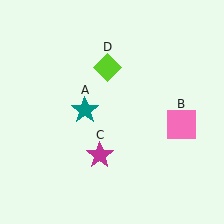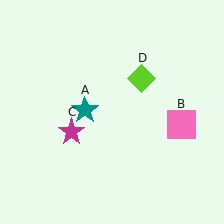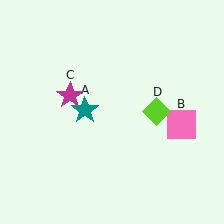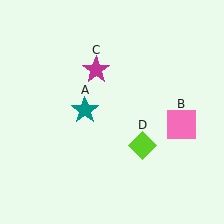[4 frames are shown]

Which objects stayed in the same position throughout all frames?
Teal star (object A) and pink square (object B) remained stationary.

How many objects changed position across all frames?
2 objects changed position: magenta star (object C), lime diamond (object D).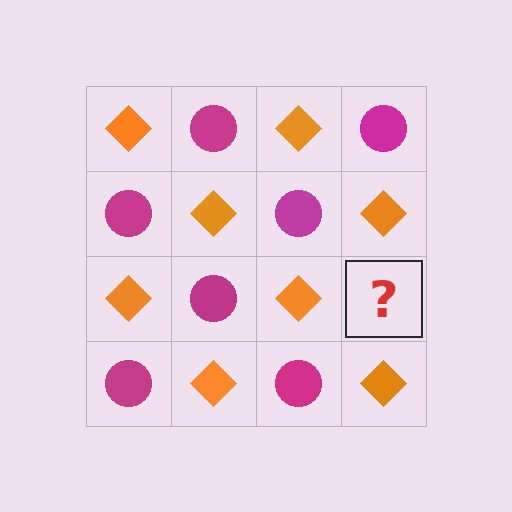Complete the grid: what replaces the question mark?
The question mark should be replaced with a magenta circle.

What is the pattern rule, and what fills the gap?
The rule is that it alternates orange diamond and magenta circle in a checkerboard pattern. The gap should be filled with a magenta circle.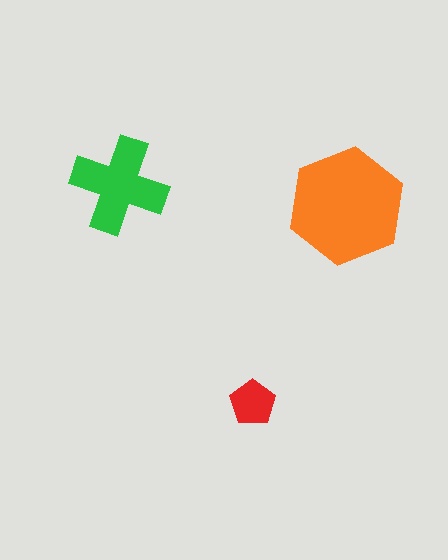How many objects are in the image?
There are 3 objects in the image.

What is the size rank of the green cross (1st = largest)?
2nd.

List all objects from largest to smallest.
The orange hexagon, the green cross, the red pentagon.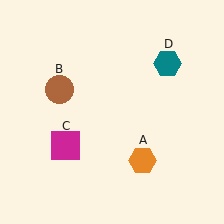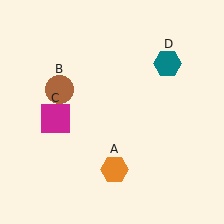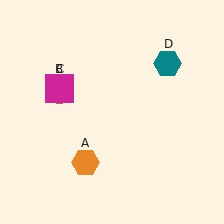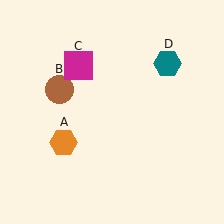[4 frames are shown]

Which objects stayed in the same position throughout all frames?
Brown circle (object B) and teal hexagon (object D) remained stationary.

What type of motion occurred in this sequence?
The orange hexagon (object A), magenta square (object C) rotated clockwise around the center of the scene.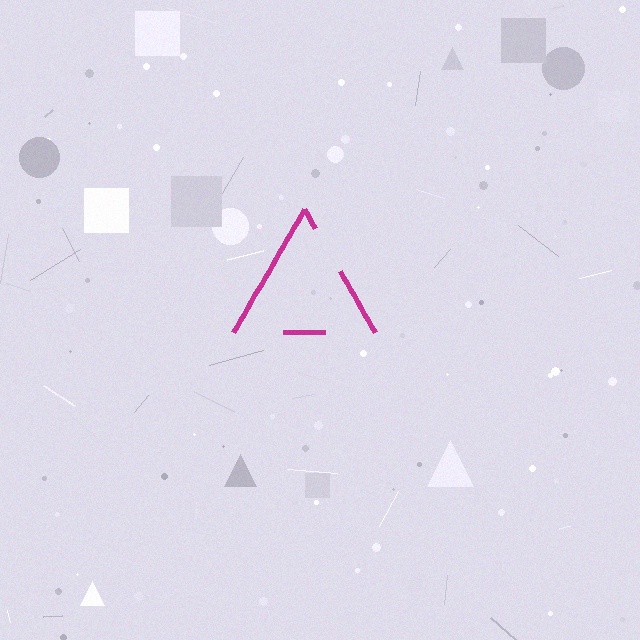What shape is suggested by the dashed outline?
The dashed outline suggests a triangle.